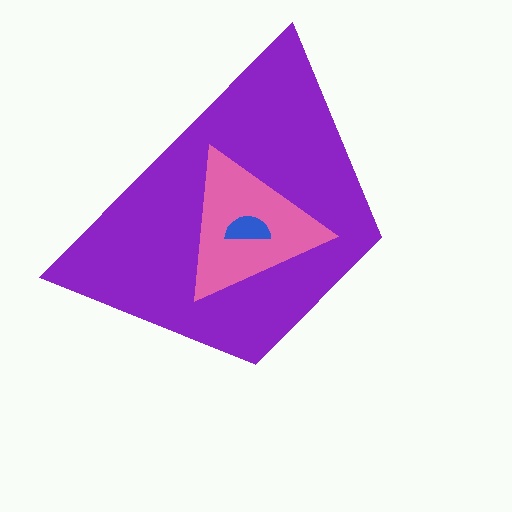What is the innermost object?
The blue semicircle.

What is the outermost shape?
The purple trapezoid.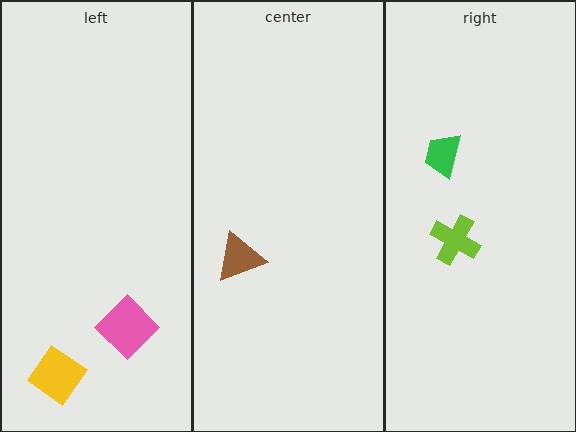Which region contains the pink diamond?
The left region.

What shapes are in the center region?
The brown triangle.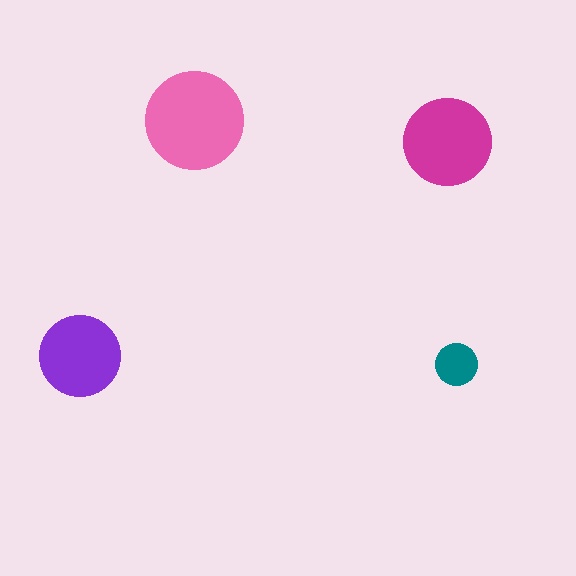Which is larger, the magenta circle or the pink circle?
The pink one.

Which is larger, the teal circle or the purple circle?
The purple one.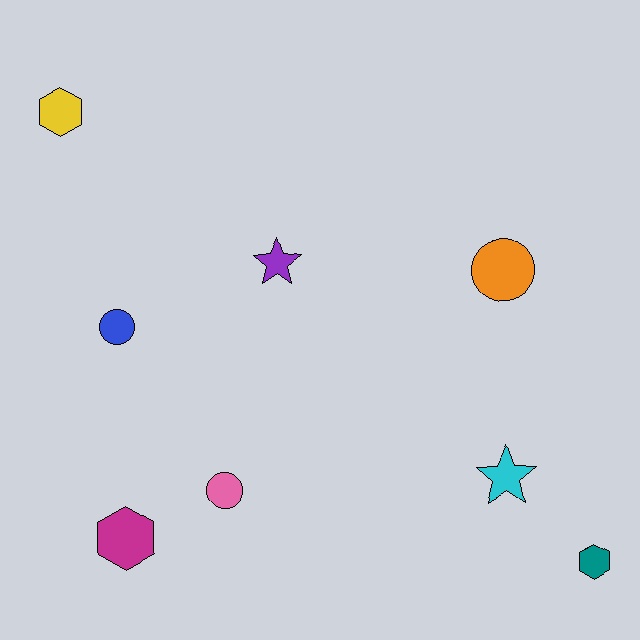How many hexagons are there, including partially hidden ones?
There are 3 hexagons.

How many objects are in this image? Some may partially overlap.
There are 8 objects.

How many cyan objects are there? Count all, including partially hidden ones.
There is 1 cyan object.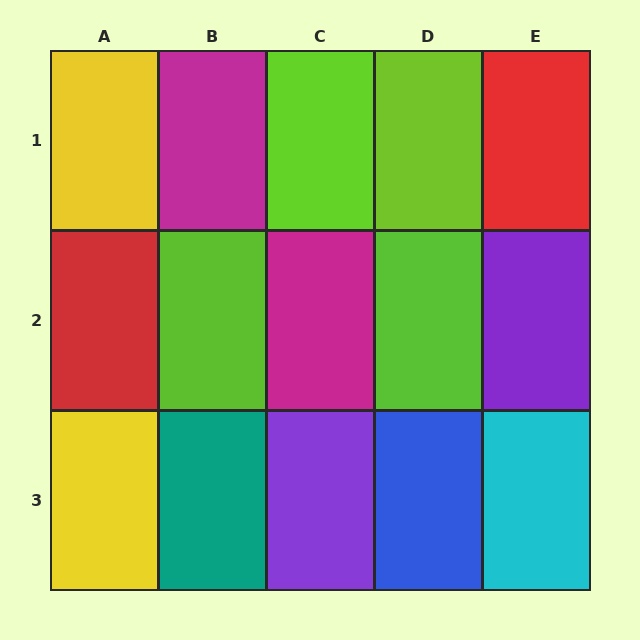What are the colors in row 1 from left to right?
Yellow, magenta, lime, lime, red.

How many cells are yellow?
2 cells are yellow.